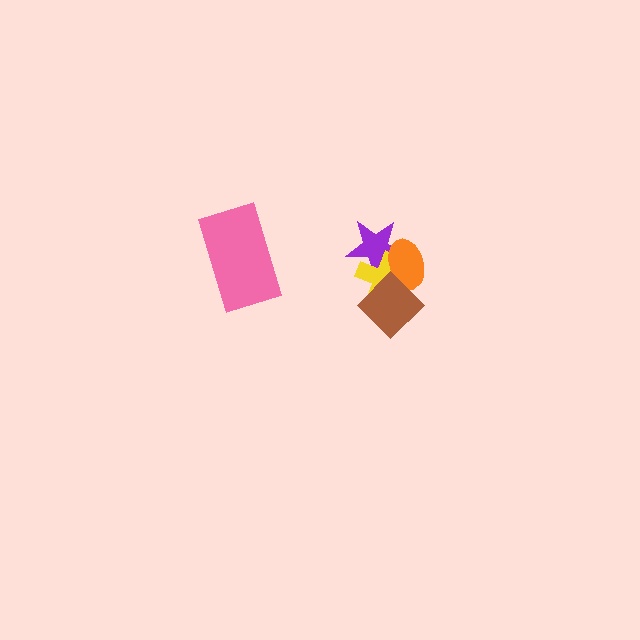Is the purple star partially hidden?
Yes, it is partially covered by another shape.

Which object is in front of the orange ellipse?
The brown diamond is in front of the orange ellipse.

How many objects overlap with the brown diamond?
2 objects overlap with the brown diamond.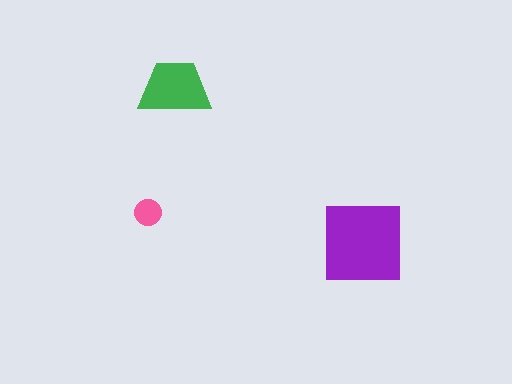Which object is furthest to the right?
The purple square is rightmost.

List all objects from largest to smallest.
The purple square, the green trapezoid, the pink circle.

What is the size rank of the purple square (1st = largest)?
1st.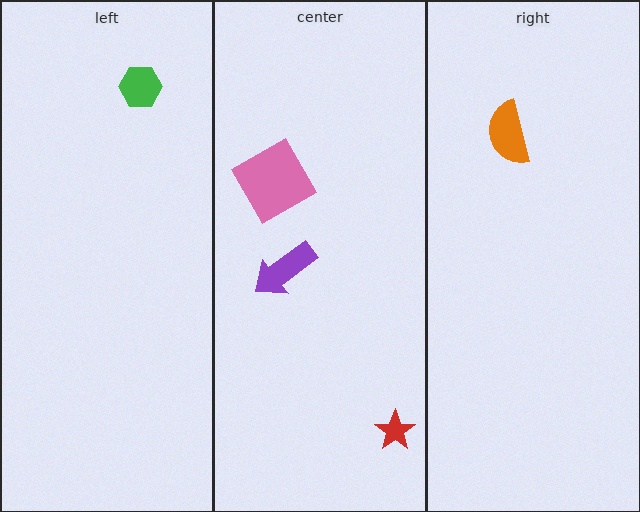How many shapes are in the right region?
1.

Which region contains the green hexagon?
The left region.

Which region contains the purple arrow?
The center region.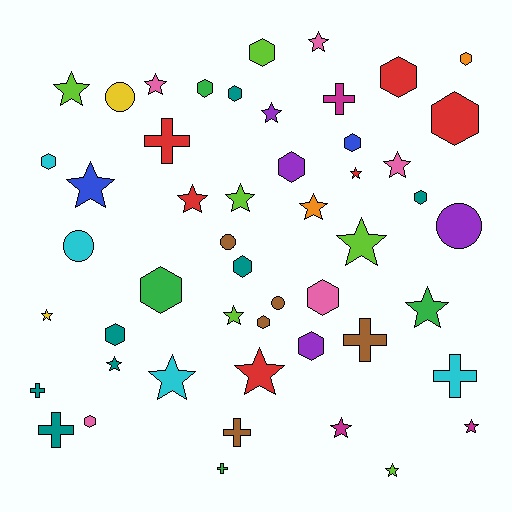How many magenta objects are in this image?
There are 3 magenta objects.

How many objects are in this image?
There are 50 objects.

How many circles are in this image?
There are 5 circles.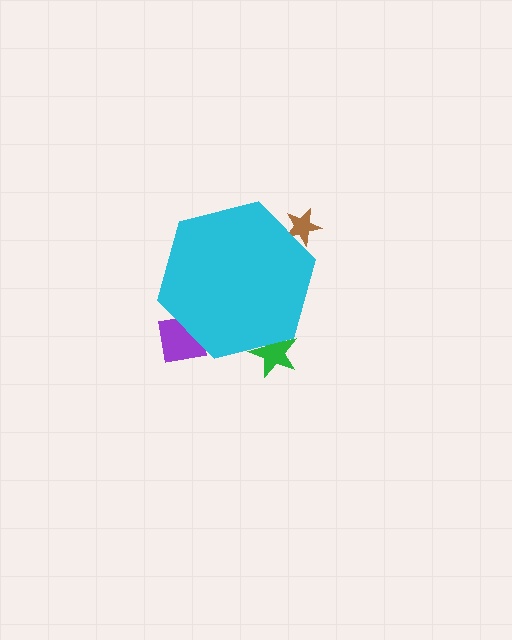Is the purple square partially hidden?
Yes, the purple square is partially hidden behind the cyan hexagon.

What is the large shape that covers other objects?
A cyan hexagon.